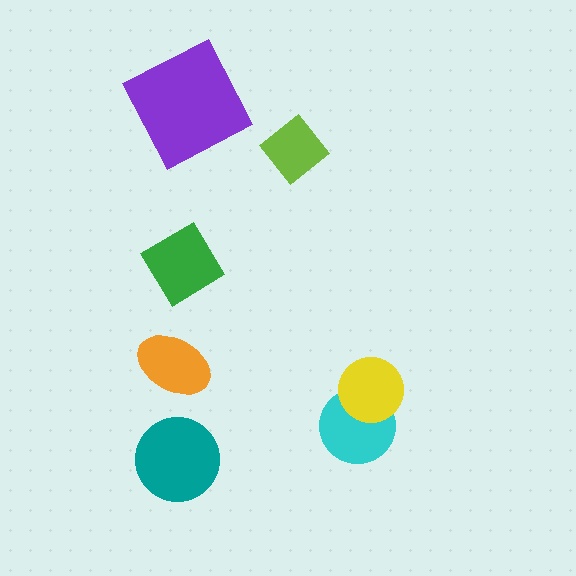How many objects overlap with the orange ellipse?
0 objects overlap with the orange ellipse.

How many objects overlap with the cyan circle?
1 object overlaps with the cyan circle.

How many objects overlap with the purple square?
0 objects overlap with the purple square.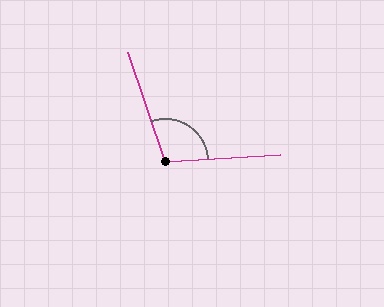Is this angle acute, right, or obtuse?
It is obtuse.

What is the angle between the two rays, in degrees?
Approximately 105 degrees.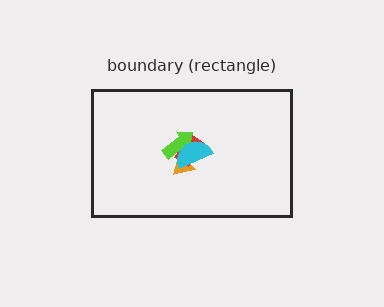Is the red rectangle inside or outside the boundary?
Inside.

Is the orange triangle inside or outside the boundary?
Inside.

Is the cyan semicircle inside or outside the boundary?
Inside.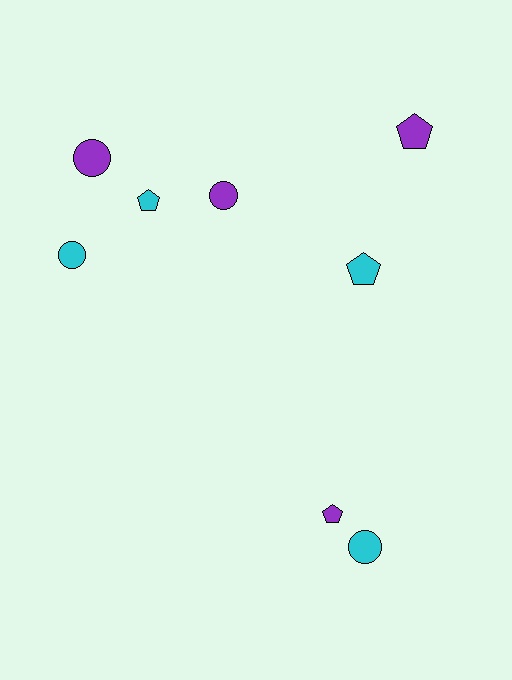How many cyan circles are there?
There are 2 cyan circles.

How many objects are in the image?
There are 8 objects.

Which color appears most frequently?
Cyan, with 4 objects.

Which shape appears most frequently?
Pentagon, with 4 objects.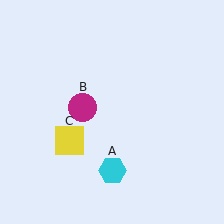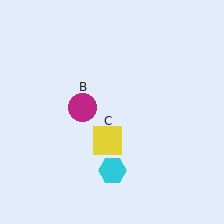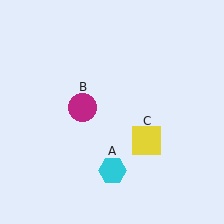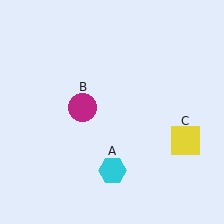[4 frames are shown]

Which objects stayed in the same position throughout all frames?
Cyan hexagon (object A) and magenta circle (object B) remained stationary.